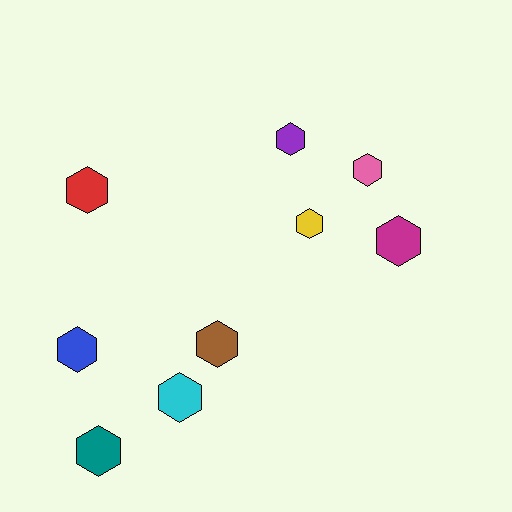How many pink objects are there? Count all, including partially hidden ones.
There is 1 pink object.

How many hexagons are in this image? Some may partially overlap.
There are 9 hexagons.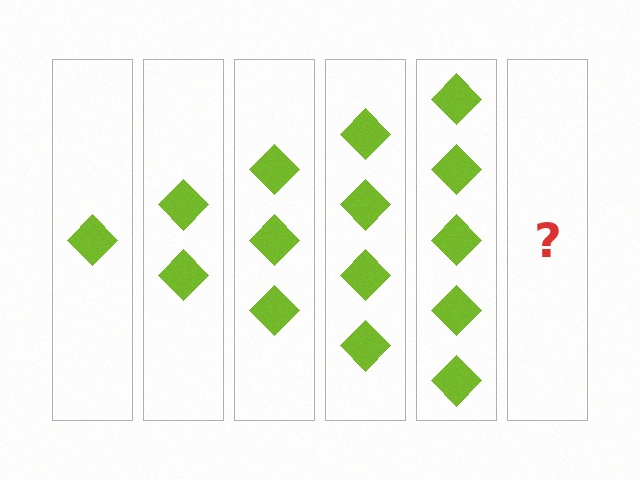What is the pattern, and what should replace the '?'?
The pattern is that each step adds one more diamond. The '?' should be 6 diamonds.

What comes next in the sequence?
The next element should be 6 diamonds.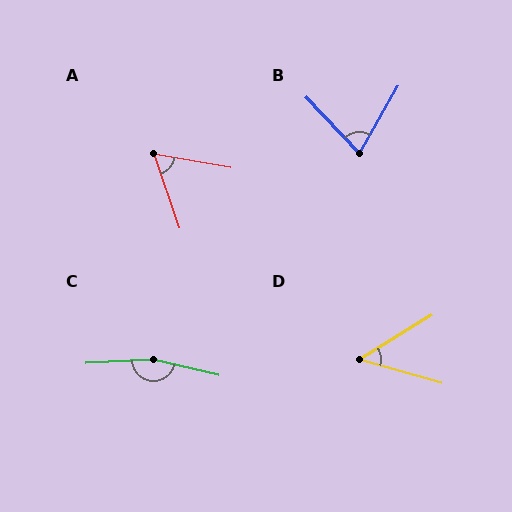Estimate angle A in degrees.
Approximately 61 degrees.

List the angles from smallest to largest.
D (47°), A (61°), B (73°), C (164°).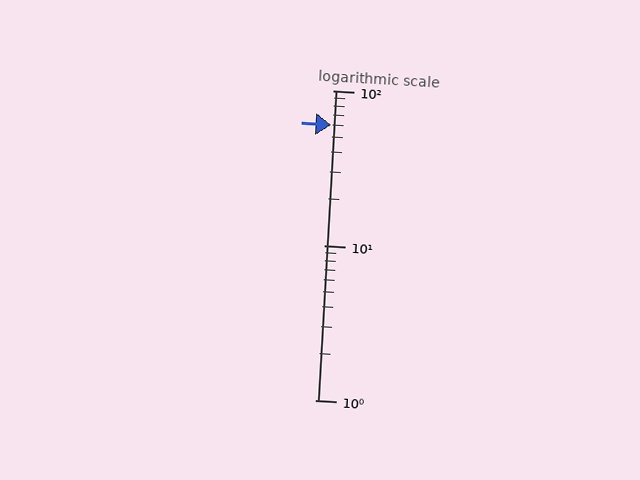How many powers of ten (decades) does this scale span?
The scale spans 2 decades, from 1 to 100.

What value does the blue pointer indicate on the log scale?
The pointer indicates approximately 60.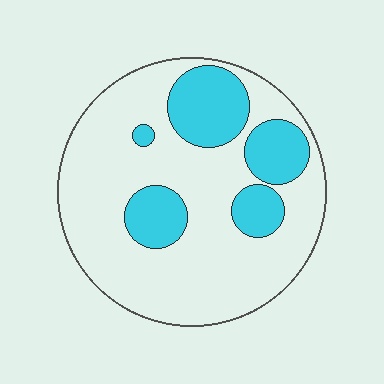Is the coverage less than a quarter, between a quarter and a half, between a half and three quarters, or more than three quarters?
Between a quarter and a half.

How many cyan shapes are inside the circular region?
5.